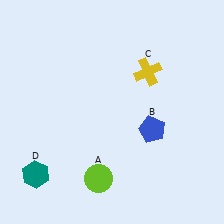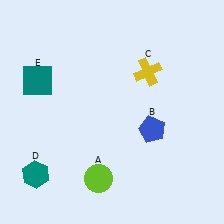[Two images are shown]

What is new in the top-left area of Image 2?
A teal square (E) was added in the top-left area of Image 2.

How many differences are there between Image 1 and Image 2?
There is 1 difference between the two images.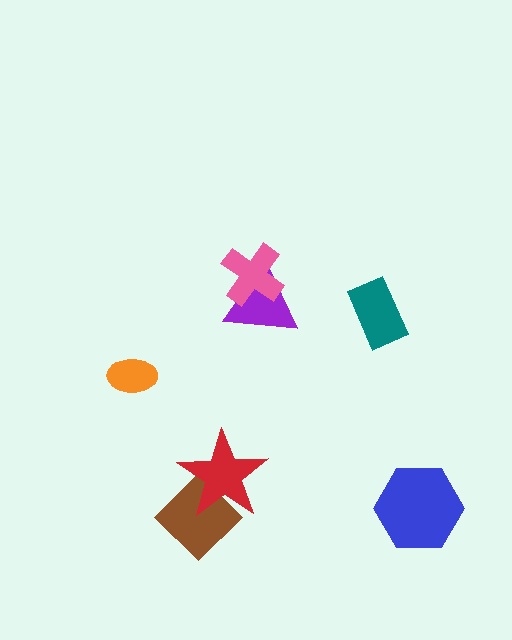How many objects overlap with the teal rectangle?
0 objects overlap with the teal rectangle.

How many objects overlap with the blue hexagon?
0 objects overlap with the blue hexagon.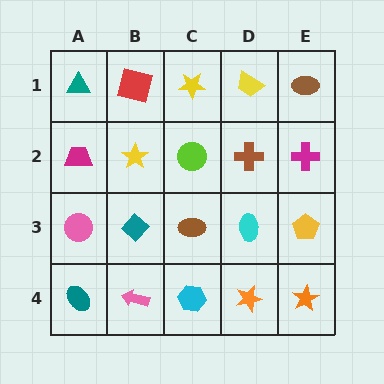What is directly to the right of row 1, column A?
A red square.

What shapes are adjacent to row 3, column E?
A magenta cross (row 2, column E), an orange star (row 4, column E), a cyan ellipse (row 3, column D).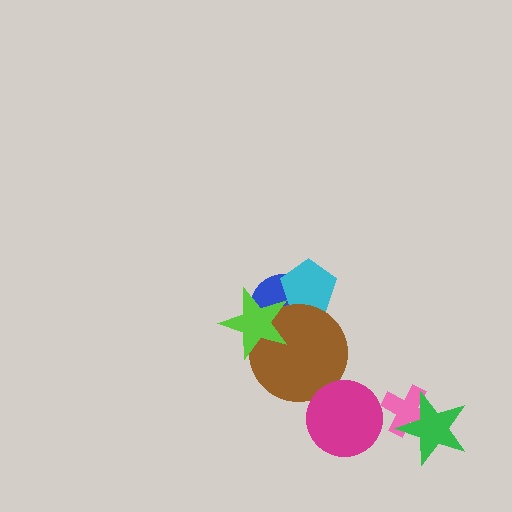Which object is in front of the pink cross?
The green star is in front of the pink cross.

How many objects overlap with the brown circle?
3 objects overlap with the brown circle.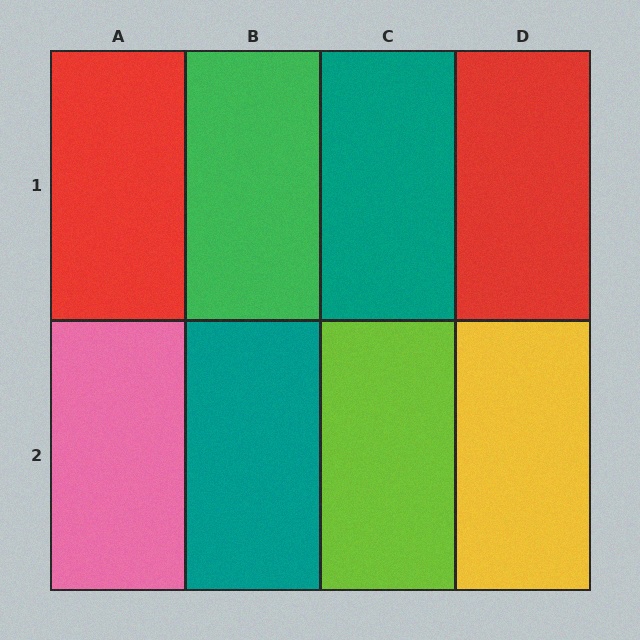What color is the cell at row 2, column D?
Yellow.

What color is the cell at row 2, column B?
Teal.